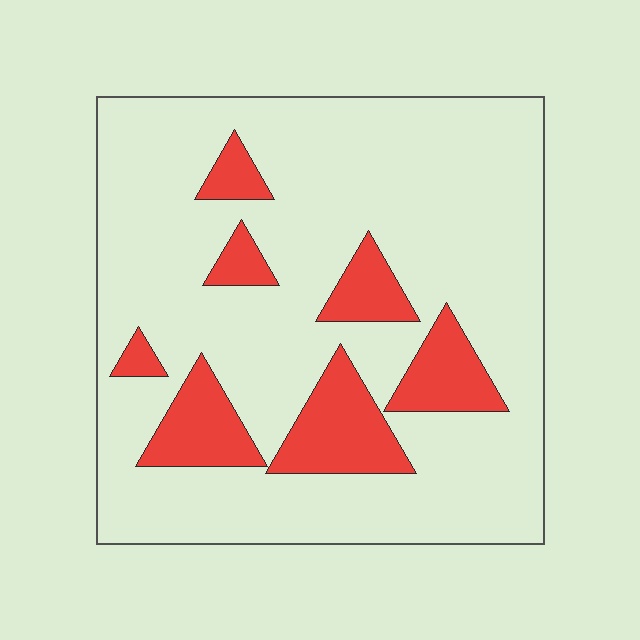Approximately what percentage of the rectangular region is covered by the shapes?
Approximately 20%.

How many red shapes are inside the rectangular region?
7.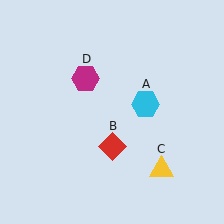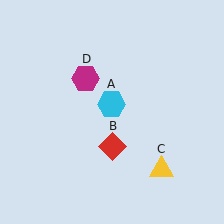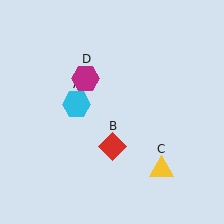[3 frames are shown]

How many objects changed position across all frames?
1 object changed position: cyan hexagon (object A).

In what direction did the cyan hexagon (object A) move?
The cyan hexagon (object A) moved left.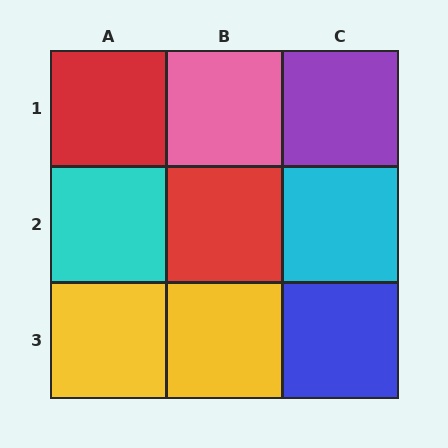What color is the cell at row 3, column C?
Blue.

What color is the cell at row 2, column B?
Red.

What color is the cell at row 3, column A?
Yellow.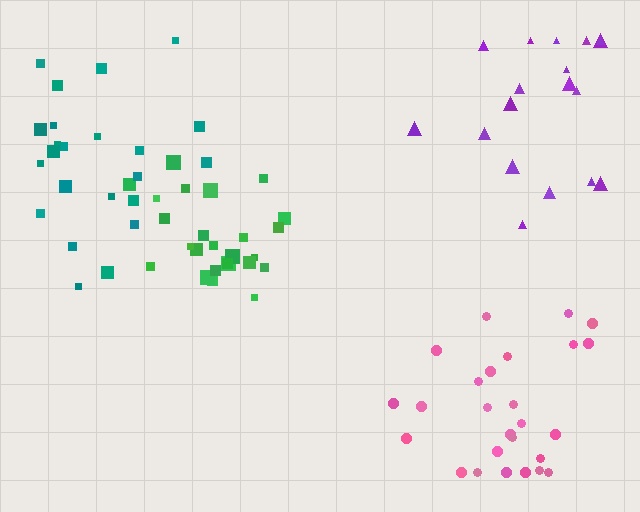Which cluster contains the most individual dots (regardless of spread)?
Pink (26).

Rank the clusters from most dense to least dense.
green, pink, teal, purple.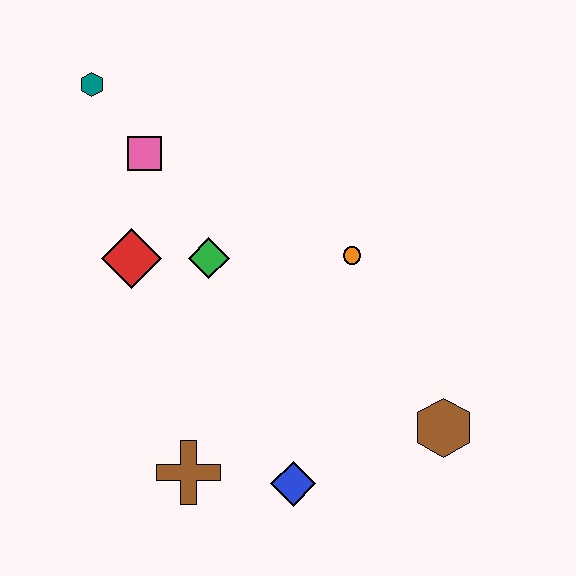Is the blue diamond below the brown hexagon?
Yes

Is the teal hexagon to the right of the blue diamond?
No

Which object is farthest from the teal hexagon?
The brown hexagon is farthest from the teal hexagon.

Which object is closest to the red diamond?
The green diamond is closest to the red diamond.